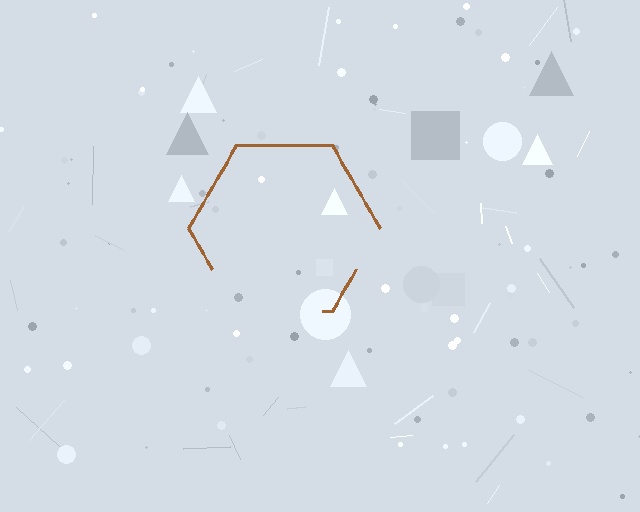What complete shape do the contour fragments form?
The contour fragments form a hexagon.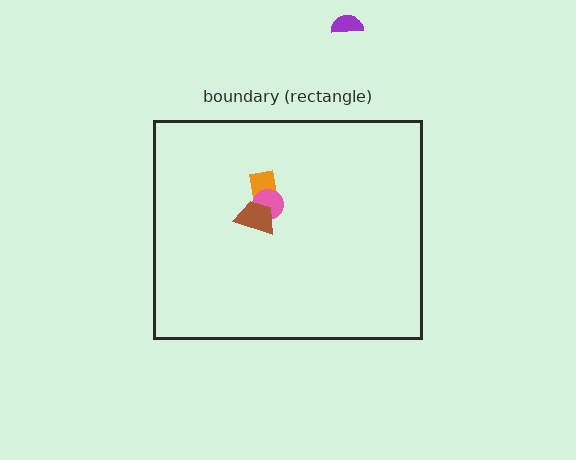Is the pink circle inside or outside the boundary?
Inside.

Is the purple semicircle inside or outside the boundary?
Outside.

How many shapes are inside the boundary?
3 inside, 1 outside.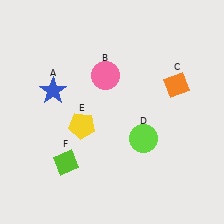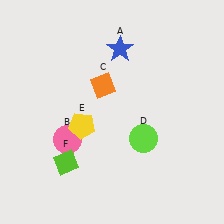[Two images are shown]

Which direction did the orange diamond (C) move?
The orange diamond (C) moved left.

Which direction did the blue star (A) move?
The blue star (A) moved right.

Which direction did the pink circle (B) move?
The pink circle (B) moved down.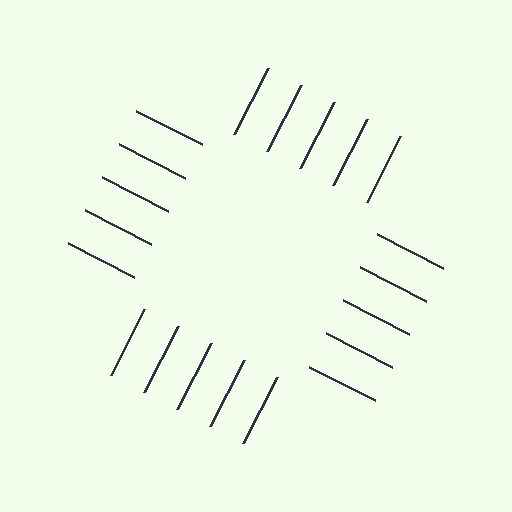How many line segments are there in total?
20 — 5 along each of the 4 edges.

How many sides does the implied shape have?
4 sides — the line-ends trace a square.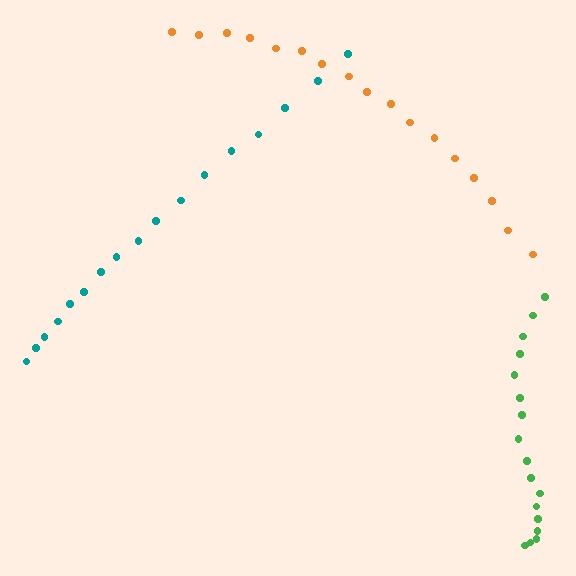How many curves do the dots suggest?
There are 3 distinct paths.